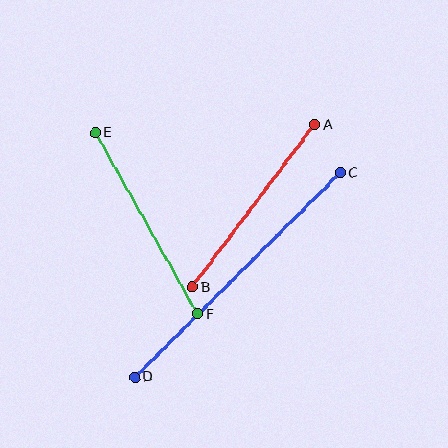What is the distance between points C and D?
The distance is approximately 290 pixels.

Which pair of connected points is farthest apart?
Points C and D are farthest apart.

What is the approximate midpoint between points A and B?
The midpoint is at approximately (253, 206) pixels.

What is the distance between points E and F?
The distance is approximately 208 pixels.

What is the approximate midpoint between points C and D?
The midpoint is at approximately (237, 275) pixels.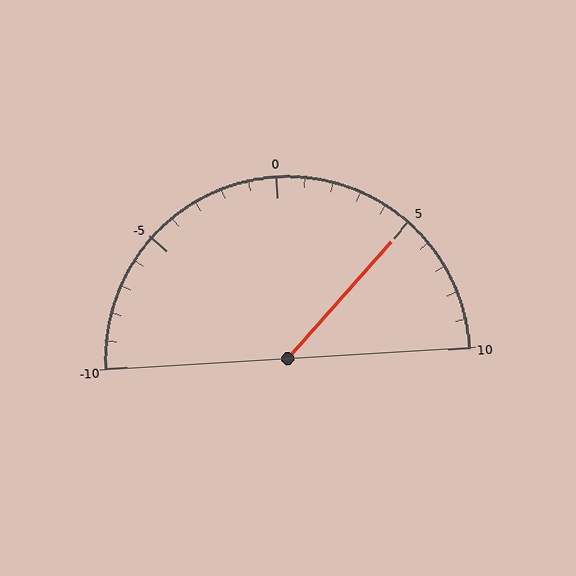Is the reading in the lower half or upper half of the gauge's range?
The reading is in the upper half of the range (-10 to 10).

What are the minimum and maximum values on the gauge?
The gauge ranges from -10 to 10.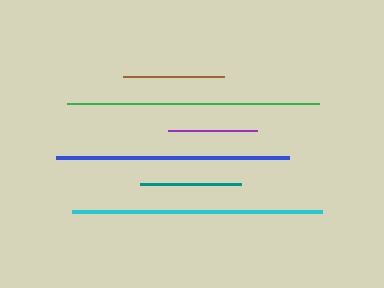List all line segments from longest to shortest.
From longest to shortest: green, cyan, blue, teal, brown, purple.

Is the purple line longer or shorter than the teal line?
The teal line is longer than the purple line.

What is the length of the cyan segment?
The cyan segment is approximately 250 pixels long.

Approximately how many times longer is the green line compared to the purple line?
The green line is approximately 2.8 times the length of the purple line.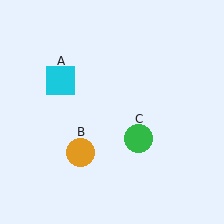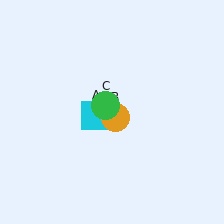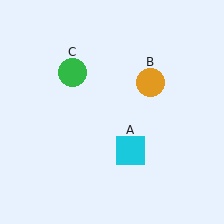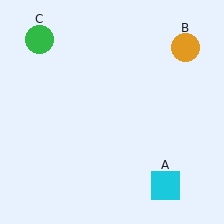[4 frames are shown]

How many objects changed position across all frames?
3 objects changed position: cyan square (object A), orange circle (object B), green circle (object C).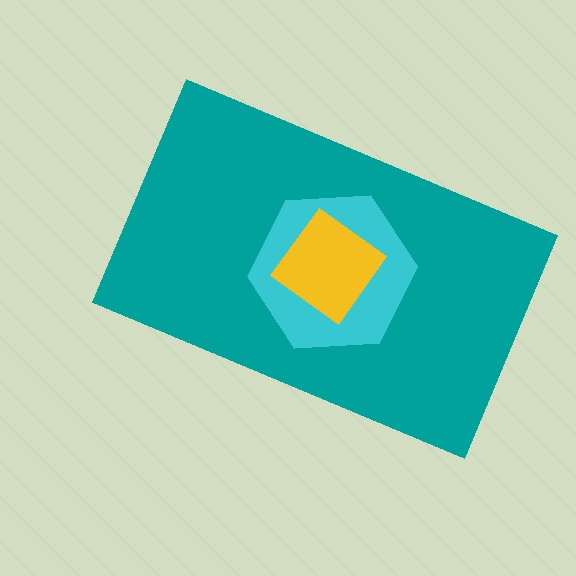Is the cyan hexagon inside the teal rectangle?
Yes.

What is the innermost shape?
The yellow diamond.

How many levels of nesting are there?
3.